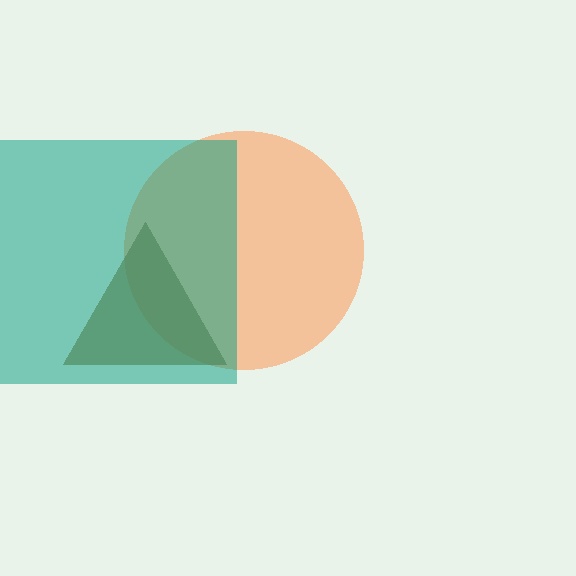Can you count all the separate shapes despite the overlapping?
Yes, there are 3 separate shapes.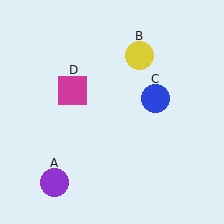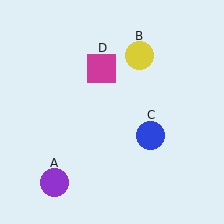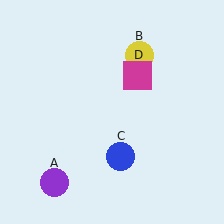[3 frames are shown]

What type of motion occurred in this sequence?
The blue circle (object C), magenta square (object D) rotated clockwise around the center of the scene.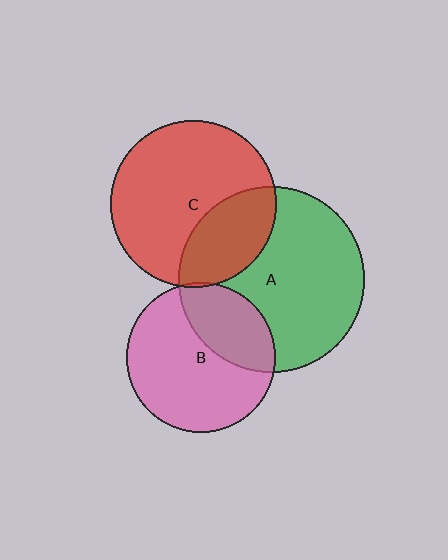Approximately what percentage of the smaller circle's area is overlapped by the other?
Approximately 30%.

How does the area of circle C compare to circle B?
Approximately 1.2 times.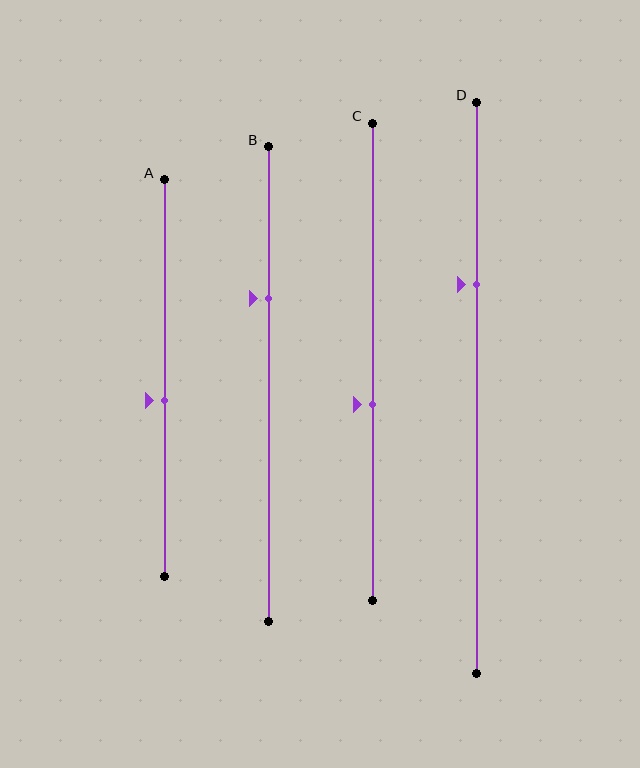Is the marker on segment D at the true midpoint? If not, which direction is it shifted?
No, the marker on segment D is shifted upward by about 18% of the segment length.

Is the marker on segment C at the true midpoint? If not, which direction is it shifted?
No, the marker on segment C is shifted downward by about 9% of the segment length.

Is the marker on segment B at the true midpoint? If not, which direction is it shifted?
No, the marker on segment B is shifted upward by about 18% of the segment length.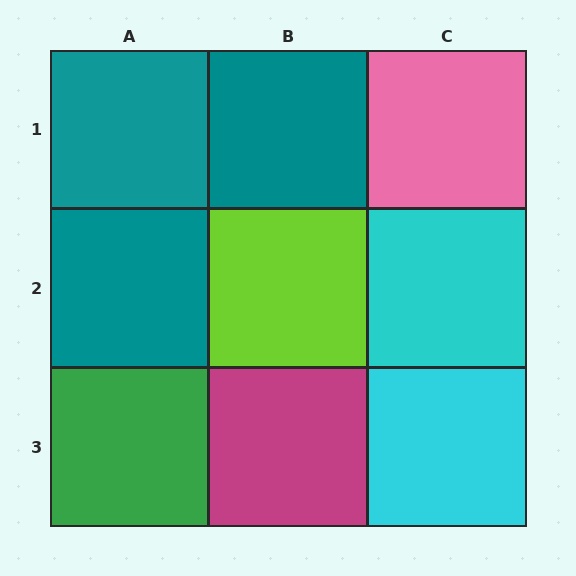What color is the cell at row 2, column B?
Lime.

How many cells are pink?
1 cell is pink.